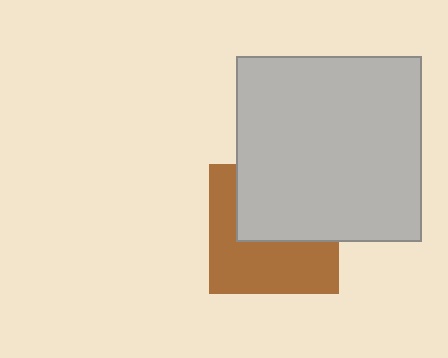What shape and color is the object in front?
The object in front is a light gray square.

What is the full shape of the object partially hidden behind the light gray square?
The partially hidden object is a brown square.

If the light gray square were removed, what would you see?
You would see the complete brown square.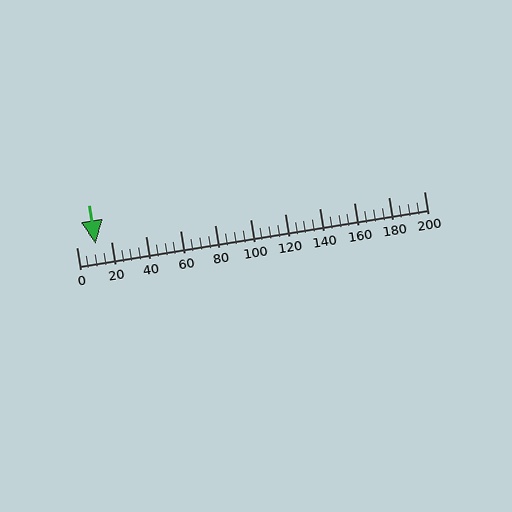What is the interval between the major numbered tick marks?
The major tick marks are spaced 20 units apart.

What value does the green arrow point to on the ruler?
The green arrow points to approximately 11.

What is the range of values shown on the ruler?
The ruler shows values from 0 to 200.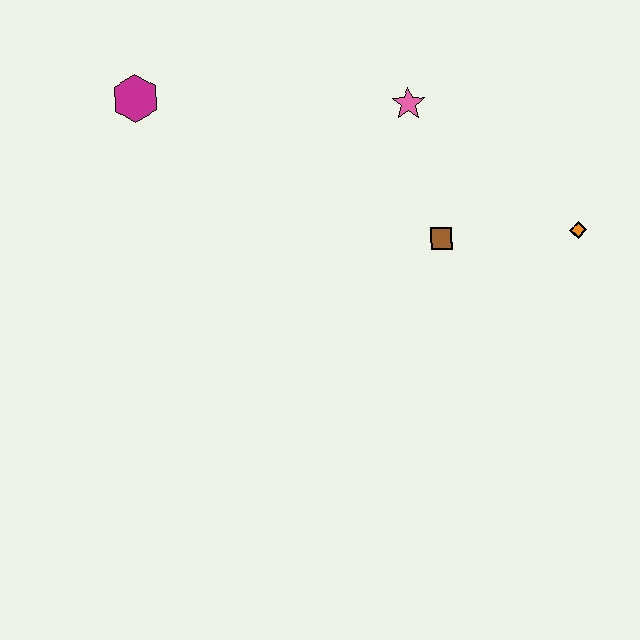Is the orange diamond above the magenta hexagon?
No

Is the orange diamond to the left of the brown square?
No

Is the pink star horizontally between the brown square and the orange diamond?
No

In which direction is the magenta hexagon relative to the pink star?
The magenta hexagon is to the left of the pink star.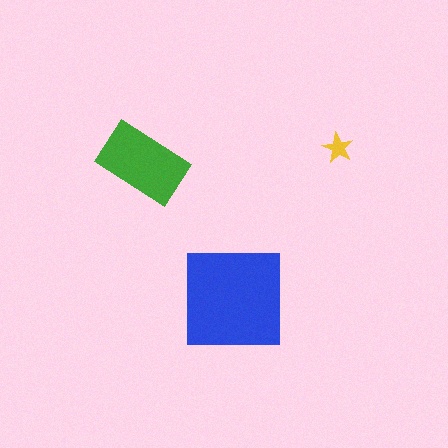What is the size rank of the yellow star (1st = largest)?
3rd.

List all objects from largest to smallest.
The blue square, the green rectangle, the yellow star.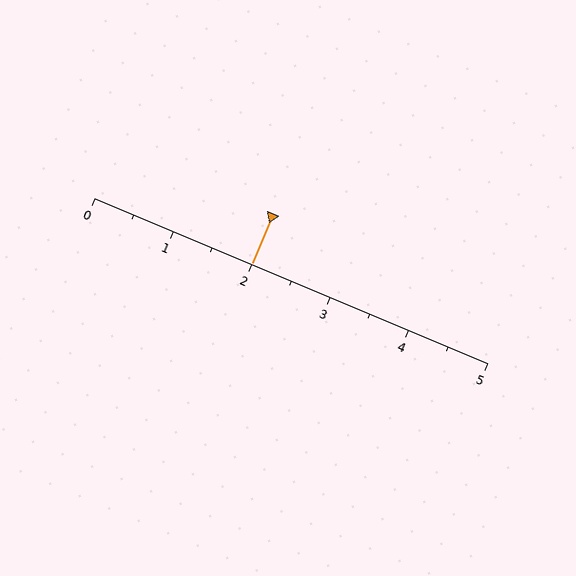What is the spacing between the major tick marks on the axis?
The major ticks are spaced 1 apart.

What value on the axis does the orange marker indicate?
The marker indicates approximately 2.